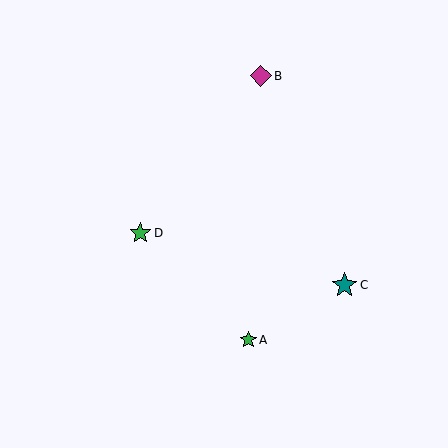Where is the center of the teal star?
The center of the teal star is at (344, 285).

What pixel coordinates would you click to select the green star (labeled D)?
Click at (140, 233) to select the green star D.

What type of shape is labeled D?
Shape D is a green star.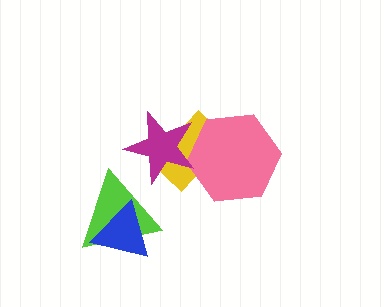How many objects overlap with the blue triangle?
1 object overlaps with the blue triangle.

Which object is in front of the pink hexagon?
The magenta star is in front of the pink hexagon.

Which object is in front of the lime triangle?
The blue triangle is in front of the lime triangle.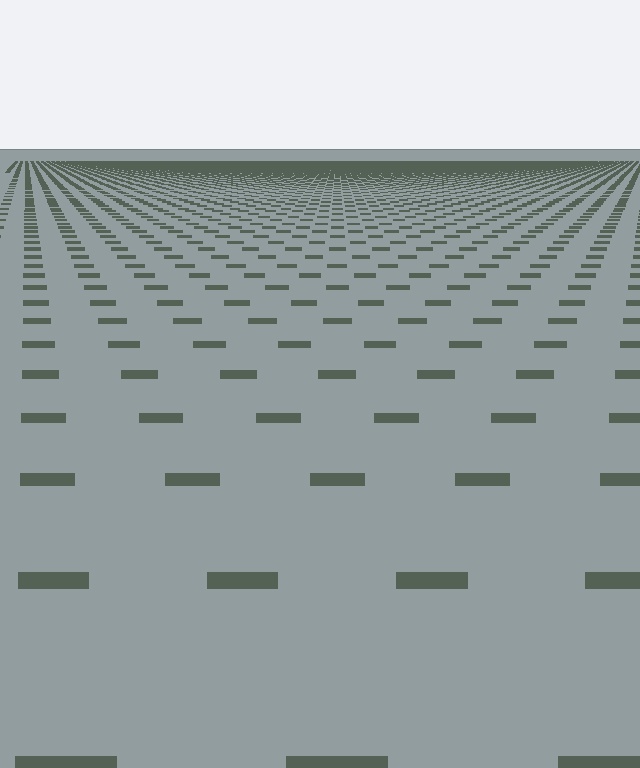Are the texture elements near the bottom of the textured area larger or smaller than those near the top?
Larger. Near the bottom, elements are closer to the viewer and appear at a bigger on-screen size.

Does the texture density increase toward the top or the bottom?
Density increases toward the top.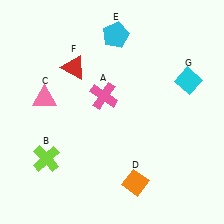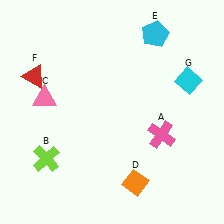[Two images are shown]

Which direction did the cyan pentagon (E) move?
The cyan pentagon (E) moved right.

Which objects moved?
The objects that moved are: the pink cross (A), the cyan pentagon (E), the red triangle (F).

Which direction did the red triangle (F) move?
The red triangle (F) moved left.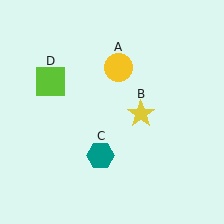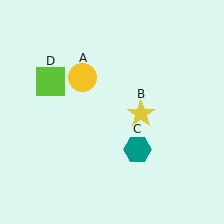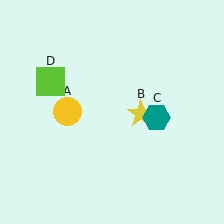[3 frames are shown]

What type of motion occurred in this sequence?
The yellow circle (object A), teal hexagon (object C) rotated counterclockwise around the center of the scene.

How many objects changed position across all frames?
2 objects changed position: yellow circle (object A), teal hexagon (object C).